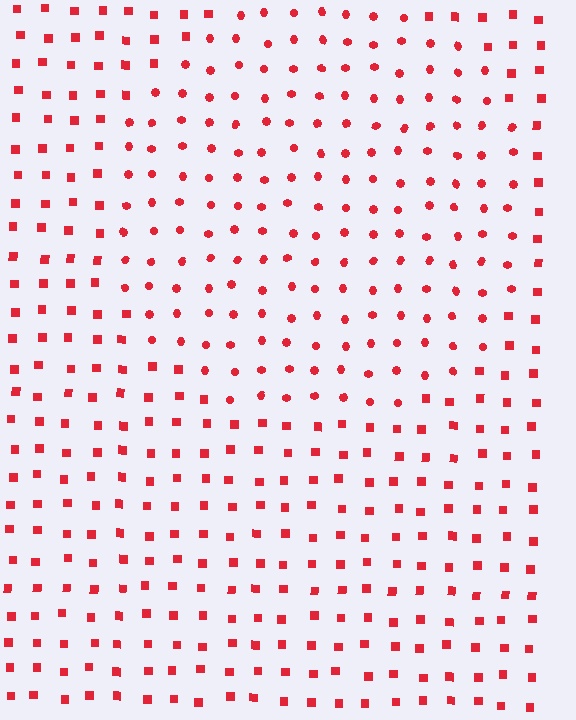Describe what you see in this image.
The image is filled with small red elements arranged in a uniform grid. A circle-shaped region contains circles, while the surrounding area contains squares. The boundary is defined purely by the change in element shape.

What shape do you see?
I see a circle.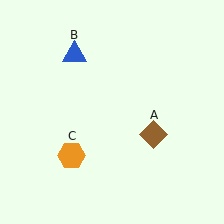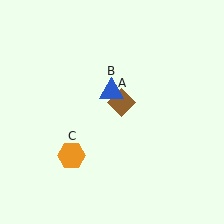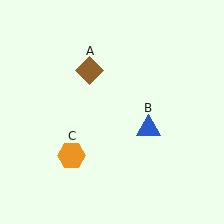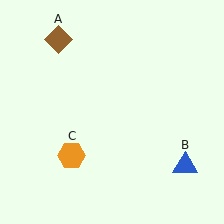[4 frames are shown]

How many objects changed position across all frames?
2 objects changed position: brown diamond (object A), blue triangle (object B).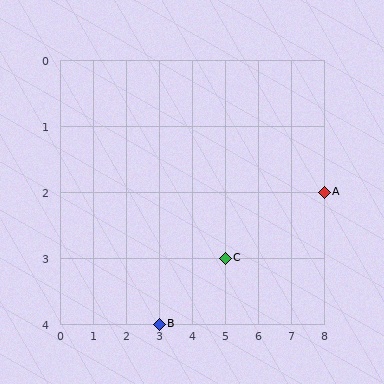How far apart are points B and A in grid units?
Points B and A are 5 columns and 2 rows apart (about 5.4 grid units diagonally).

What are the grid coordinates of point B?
Point B is at grid coordinates (3, 4).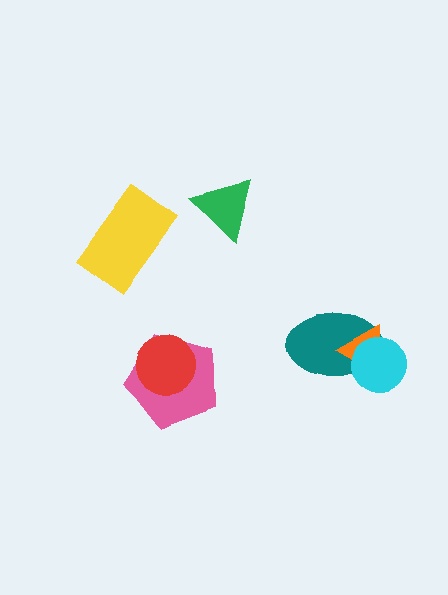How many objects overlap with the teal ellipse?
2 objects overlap with the teal ellipse.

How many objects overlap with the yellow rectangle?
0 objects overlap with the yellow rectangle.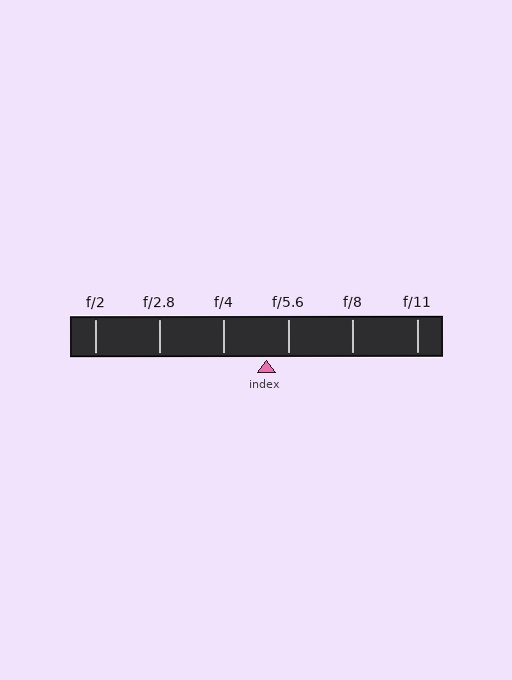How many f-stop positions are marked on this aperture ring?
There are 6 f-stop positions marked.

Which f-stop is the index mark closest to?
The index mark is closest to f/5.6.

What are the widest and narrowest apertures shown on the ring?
The widest aperture shown is f/2 and the narrowest is f/11.